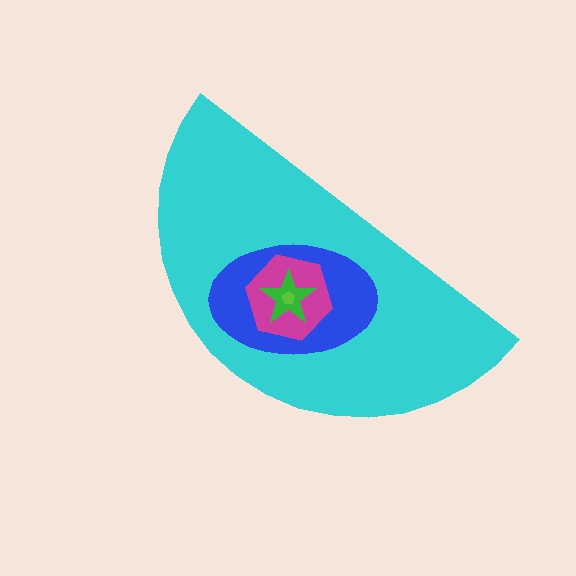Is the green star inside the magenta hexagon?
Yes.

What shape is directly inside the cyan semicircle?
The blue ellipse.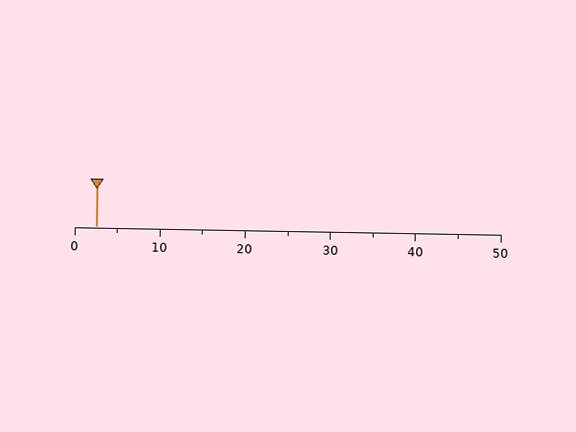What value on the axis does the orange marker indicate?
The marker indicates approximately 2.5.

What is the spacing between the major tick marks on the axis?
The major ticks are spaced 10 apart.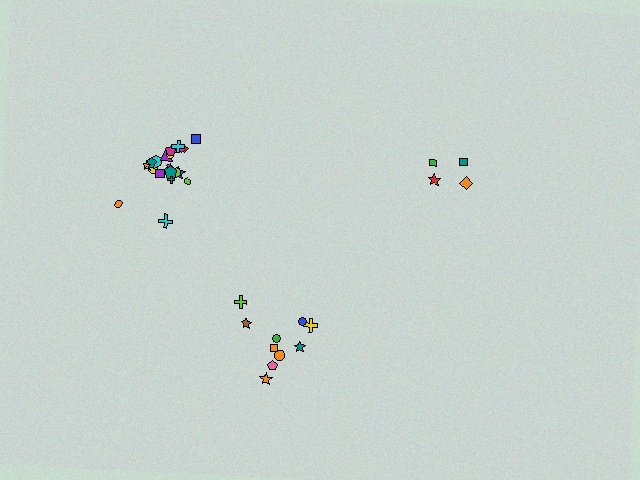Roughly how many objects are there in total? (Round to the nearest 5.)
Roughly 35 objects in total.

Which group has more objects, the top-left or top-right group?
The top-left group.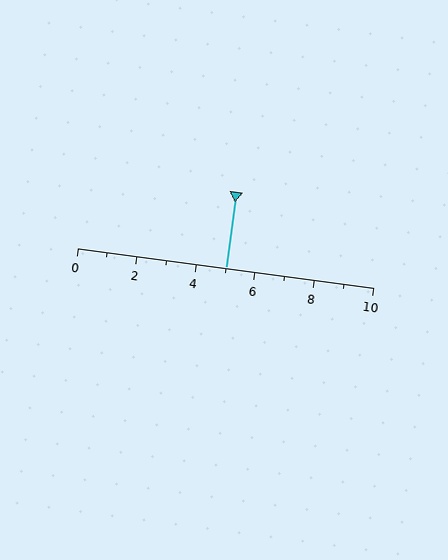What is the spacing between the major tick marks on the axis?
The major ticks are spaced 2 apart.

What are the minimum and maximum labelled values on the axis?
The axis runs from 0 to 10.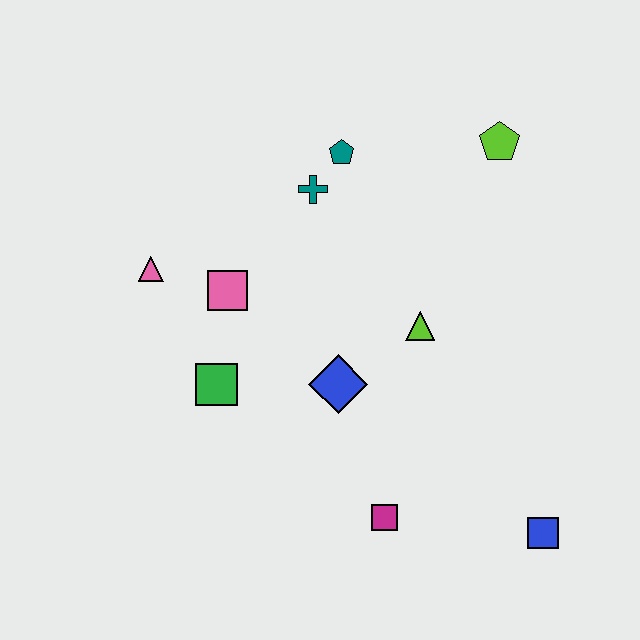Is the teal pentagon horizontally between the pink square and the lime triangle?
Yes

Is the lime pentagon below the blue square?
No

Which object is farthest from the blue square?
The pink triangle is farthest from the blue square.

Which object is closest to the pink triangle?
The pink square is closest to the pink triangle.